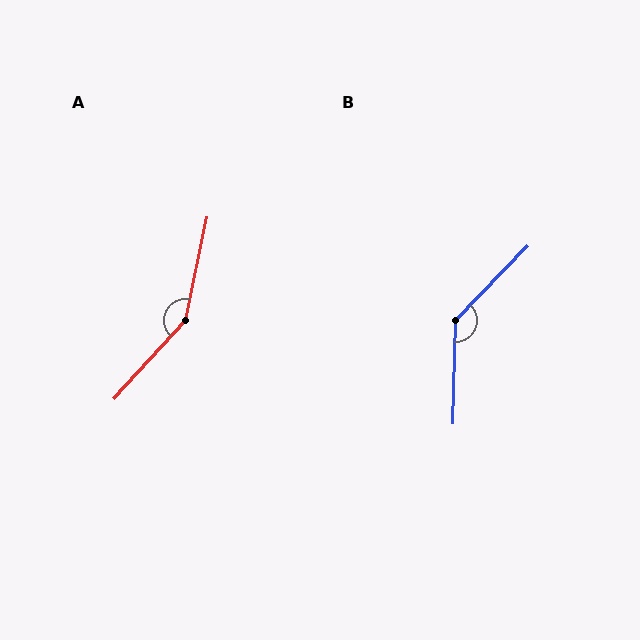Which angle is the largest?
A, at approximately 150 degrees.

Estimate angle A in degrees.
Approximately 150 degrees.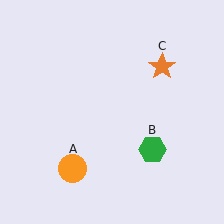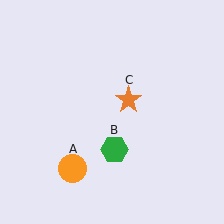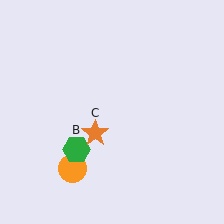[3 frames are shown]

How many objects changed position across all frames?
2 objects changed position: green hexagon (object B), orange star (object C).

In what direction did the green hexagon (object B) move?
The green hexagon (object B) moved left.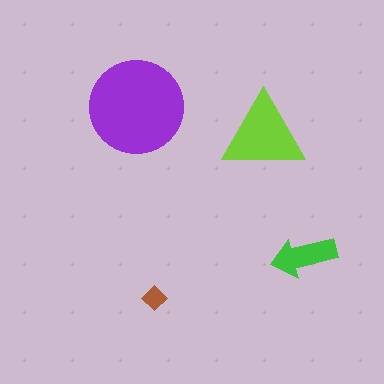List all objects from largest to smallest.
The purple circle, the lime triangle, the green arrow, the brown diamond.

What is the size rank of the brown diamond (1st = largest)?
4th.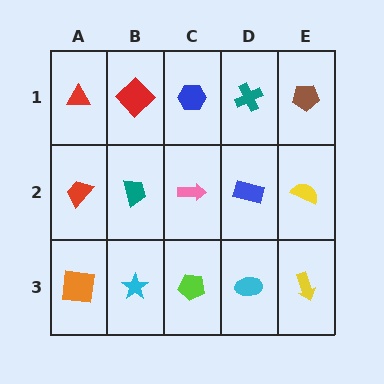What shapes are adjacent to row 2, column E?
A brown pentagon (row 1, column E), a yellow arrow (row 3, column E), a blue rectangle (row 2, column D).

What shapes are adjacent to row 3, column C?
A pink arrow (row 2, column C), a cyan star (row 3, column B), a cyan ellipse (row 3, column D).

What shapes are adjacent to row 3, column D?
A blue rectangle (row 2, column D), a lime pentagon (row 3, column C), a yellow arrow (row 3, column E).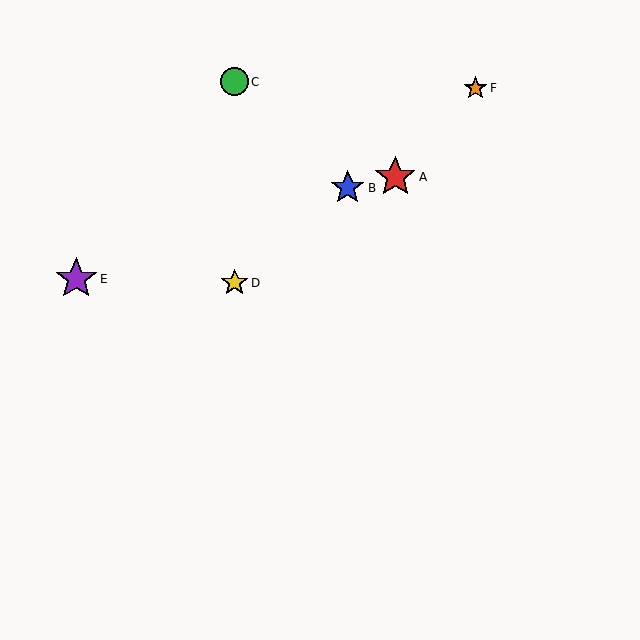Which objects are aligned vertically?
Objects C, D are aligned vertically.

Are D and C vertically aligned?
Yes, both are at x≈235.